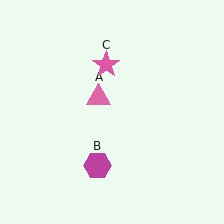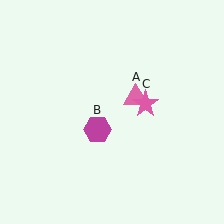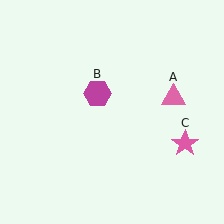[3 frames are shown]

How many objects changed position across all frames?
3 objects changed position: pink triangle (object A), magenta hexagon (object B), pink star (object C).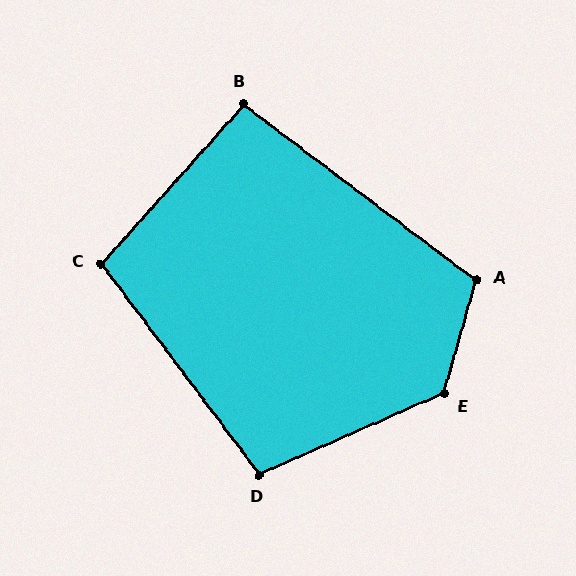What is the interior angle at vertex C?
Approximately 101 degrees (obtuse).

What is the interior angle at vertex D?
Approximately 103 degrees (obtuse).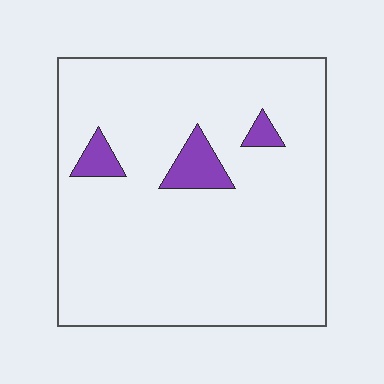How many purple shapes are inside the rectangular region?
3.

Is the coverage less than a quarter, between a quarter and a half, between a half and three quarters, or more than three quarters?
Less than a quarter.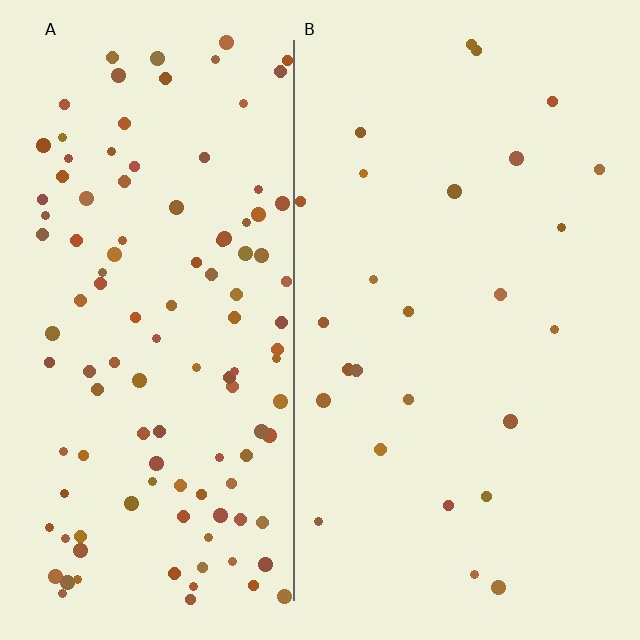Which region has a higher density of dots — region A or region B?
A (the left).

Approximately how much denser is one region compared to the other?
Approximately 4.5× — region A over region B.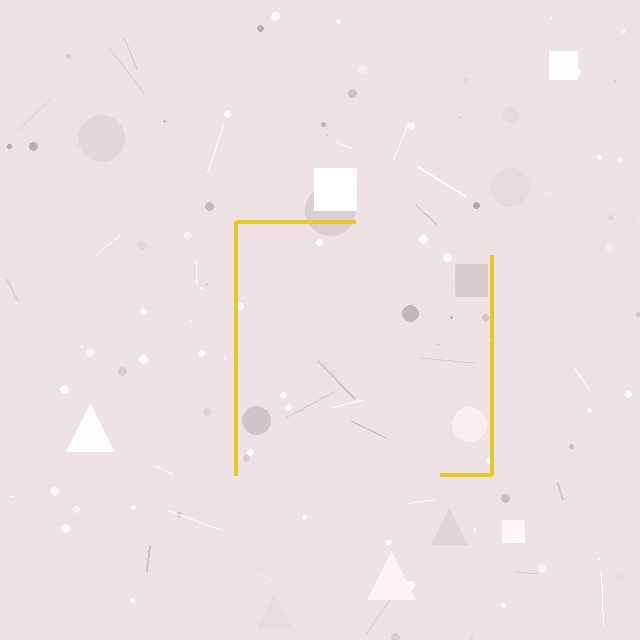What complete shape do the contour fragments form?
The contour fragments form a square.